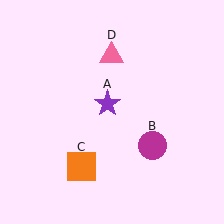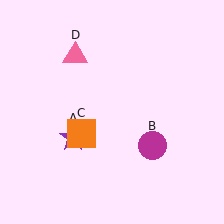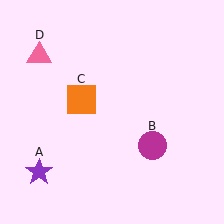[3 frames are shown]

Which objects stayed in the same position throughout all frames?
Magenta circle (object B) remained stationary.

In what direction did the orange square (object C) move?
The orange square (object C) moved up.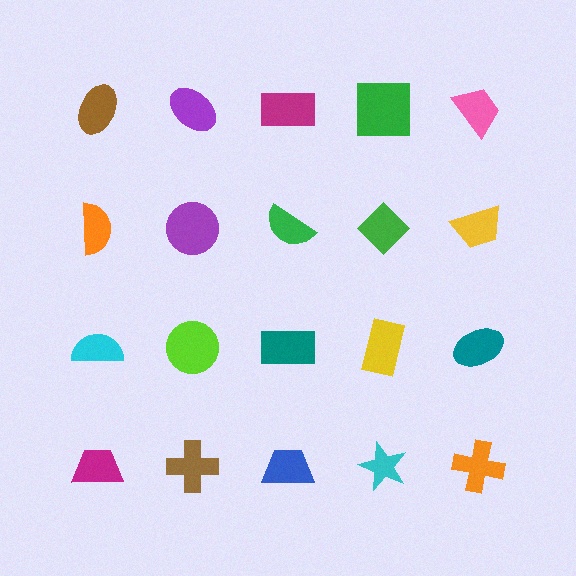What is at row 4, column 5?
An orange cross.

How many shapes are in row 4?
5 shapes.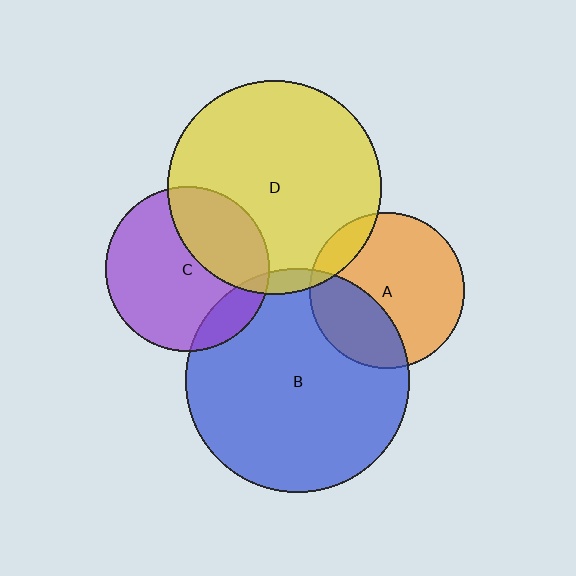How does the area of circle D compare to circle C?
Approximately 1.7 times.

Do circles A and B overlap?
Yes.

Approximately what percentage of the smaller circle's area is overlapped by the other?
Approximately 30%.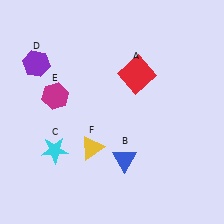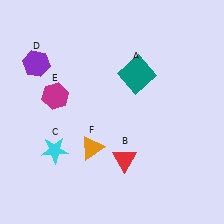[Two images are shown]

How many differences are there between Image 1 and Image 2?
There are 3 differences between the two images.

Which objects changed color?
A changed from red to teal. B changed from blue to red. F changed from yellow to orange.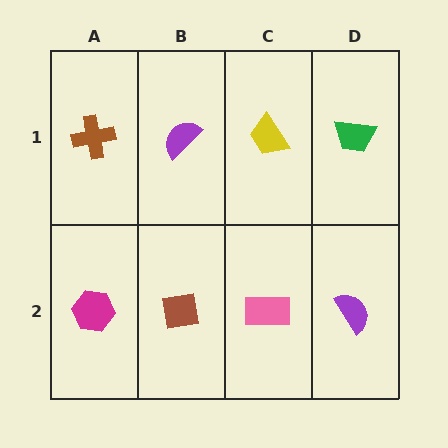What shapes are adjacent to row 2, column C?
A yellow trapezoid (row 1, column C), a brown square (row 2, column B), a purple semicircle (row 2, column D).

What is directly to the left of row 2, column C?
A brown square.